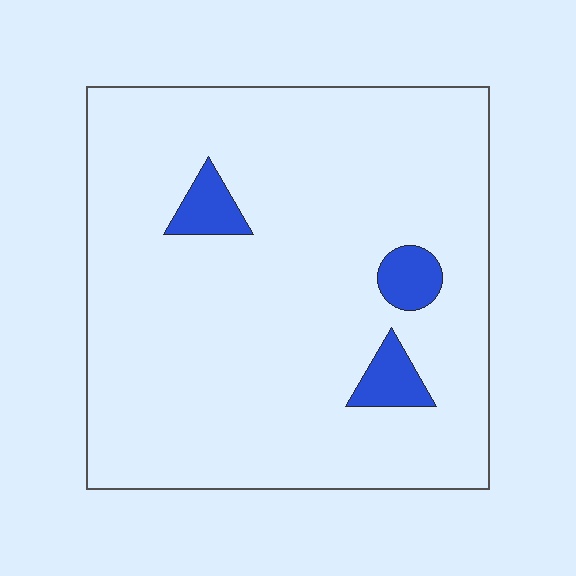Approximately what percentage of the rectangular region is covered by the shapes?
Approximately 5%.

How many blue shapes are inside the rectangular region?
3.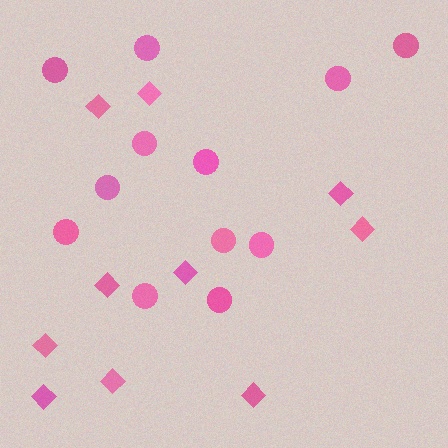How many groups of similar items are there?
There are 2 groups: one group of circles (12) and one group of diamonds (10).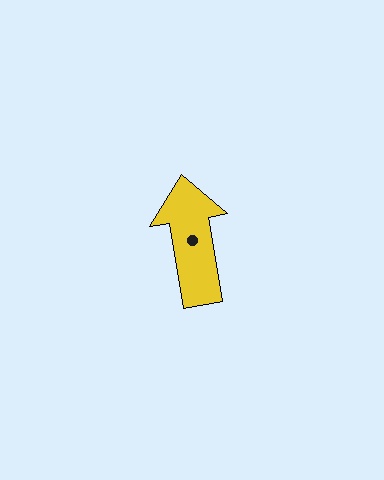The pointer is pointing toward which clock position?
Roughly 12 o'clock.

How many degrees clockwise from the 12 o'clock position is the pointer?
Approximately 351 degrees.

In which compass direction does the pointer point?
North.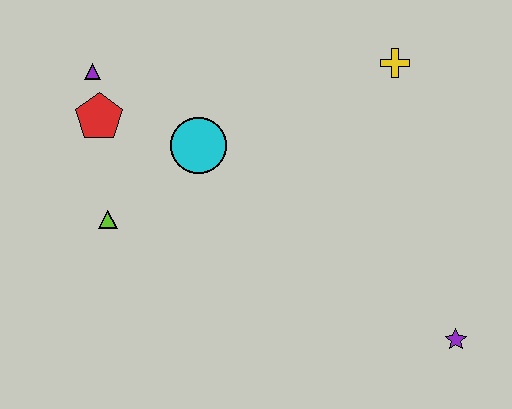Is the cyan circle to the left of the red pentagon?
No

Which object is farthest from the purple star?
The purple triangle is farthest from the purple star.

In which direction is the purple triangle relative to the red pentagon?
The purple triangle is above the red pentagon.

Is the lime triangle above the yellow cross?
No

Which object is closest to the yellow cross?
The cyan circle is closest to the yellow cross.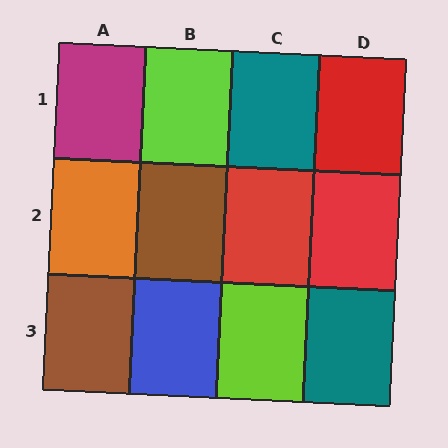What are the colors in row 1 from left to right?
Magenta, lime, teal, red.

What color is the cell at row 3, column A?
Brown.